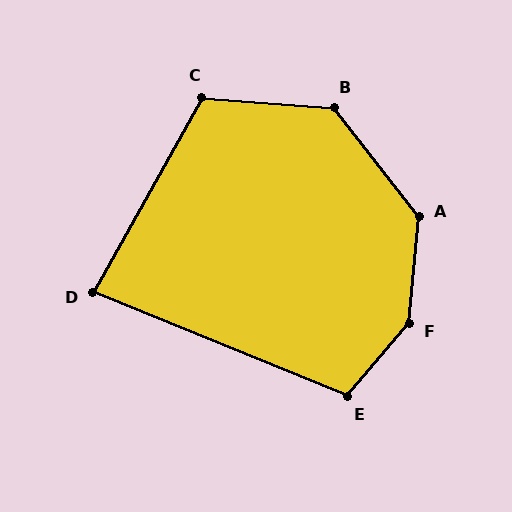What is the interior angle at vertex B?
Approximately 132 degrees (obtuse).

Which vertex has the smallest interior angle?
D, at approximately 83 degrees.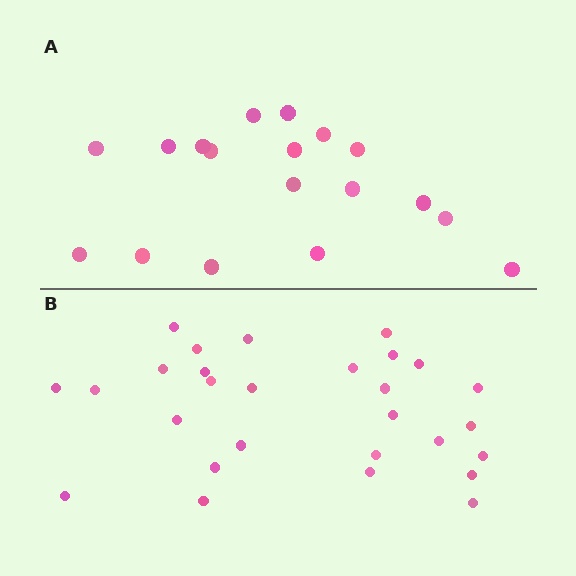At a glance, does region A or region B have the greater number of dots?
Region B (the bottom region) has more dots.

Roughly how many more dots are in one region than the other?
Region B has roughly 10 or so more dots than region A.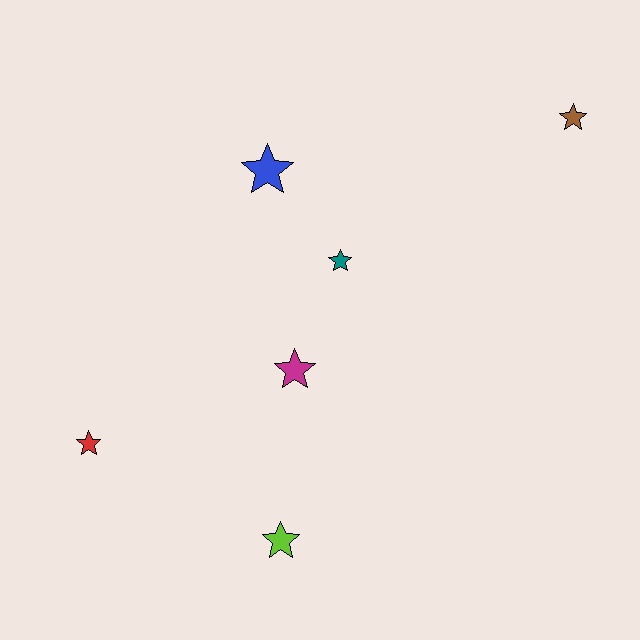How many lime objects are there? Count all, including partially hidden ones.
There is 1 lime object.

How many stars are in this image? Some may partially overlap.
There are 6 stars.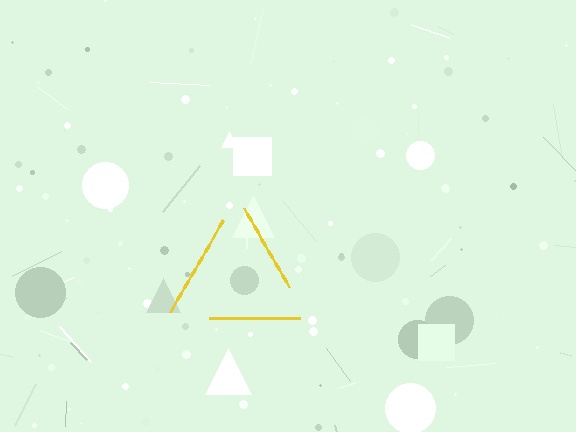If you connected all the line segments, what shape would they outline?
They would outline a triangle.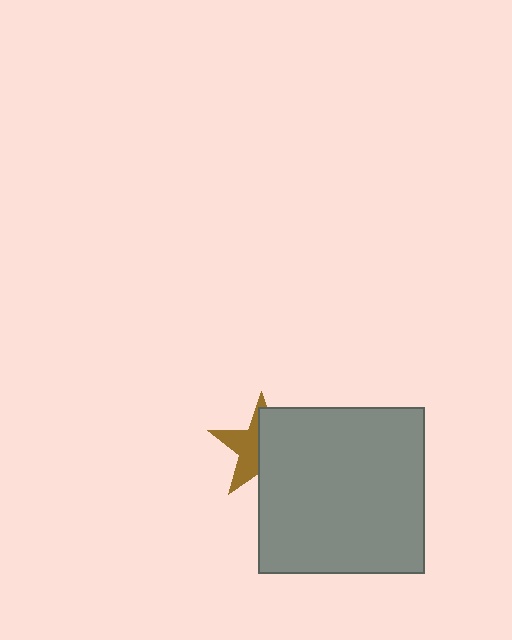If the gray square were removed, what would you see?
You would see the complete brown star.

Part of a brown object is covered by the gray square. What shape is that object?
It is a star.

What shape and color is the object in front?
The object in front is a gray square.